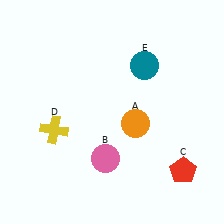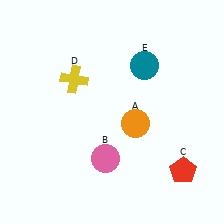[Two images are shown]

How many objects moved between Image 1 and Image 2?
1 object moved between the two images.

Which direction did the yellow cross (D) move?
The yellow cross (D) moved up.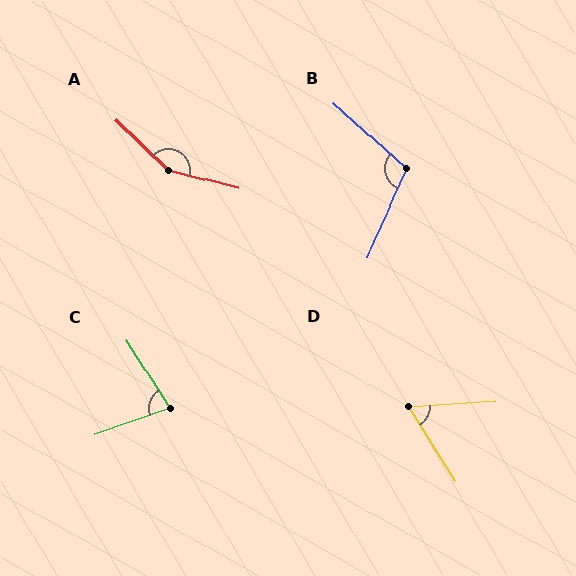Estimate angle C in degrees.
Approximately 77 degrees.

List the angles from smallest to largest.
D (61°), C (77°), B (108°), A (151°).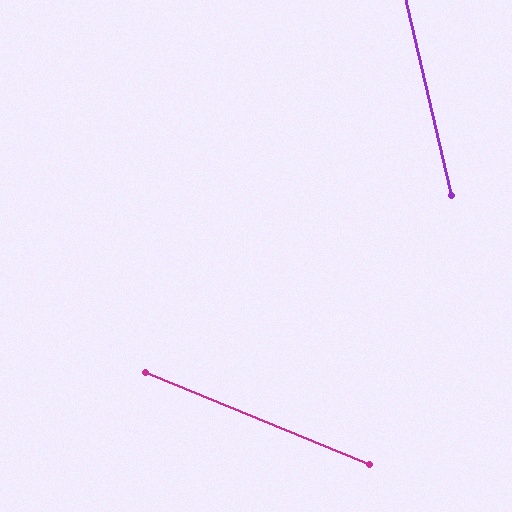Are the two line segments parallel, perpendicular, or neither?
Neither parallel nor perpendicular — they differ by about 55°.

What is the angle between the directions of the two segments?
Approximately 55 degrees.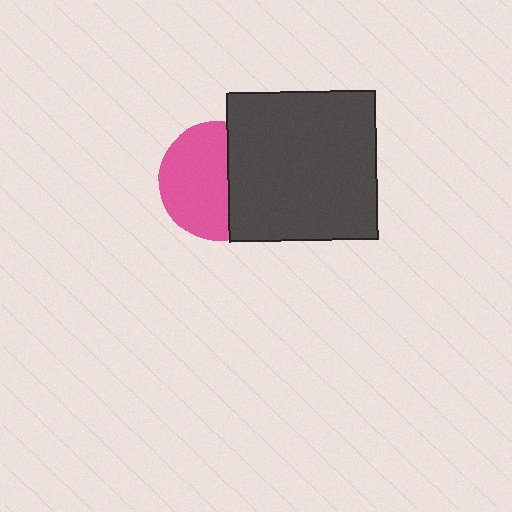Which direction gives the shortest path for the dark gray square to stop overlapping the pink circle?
Moving right gives the shortest separation.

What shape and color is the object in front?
The object in front is a dark gray square.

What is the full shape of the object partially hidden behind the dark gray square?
The partially hidden object is a pink circle.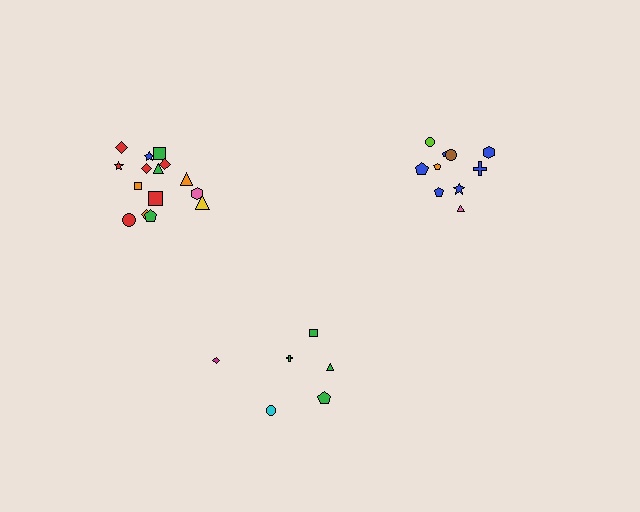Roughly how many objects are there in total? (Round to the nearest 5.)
Roughly 30 objects in total.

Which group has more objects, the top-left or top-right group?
The top-left group.